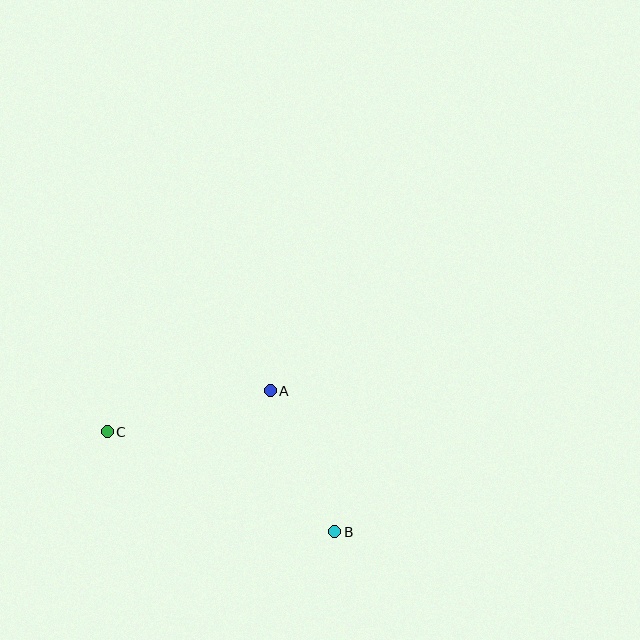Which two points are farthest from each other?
Points B and C are farthest from each other.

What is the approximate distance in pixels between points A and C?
The distance between A and C is approximately 168 pixels.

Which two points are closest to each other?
Points A and B are closest to each other.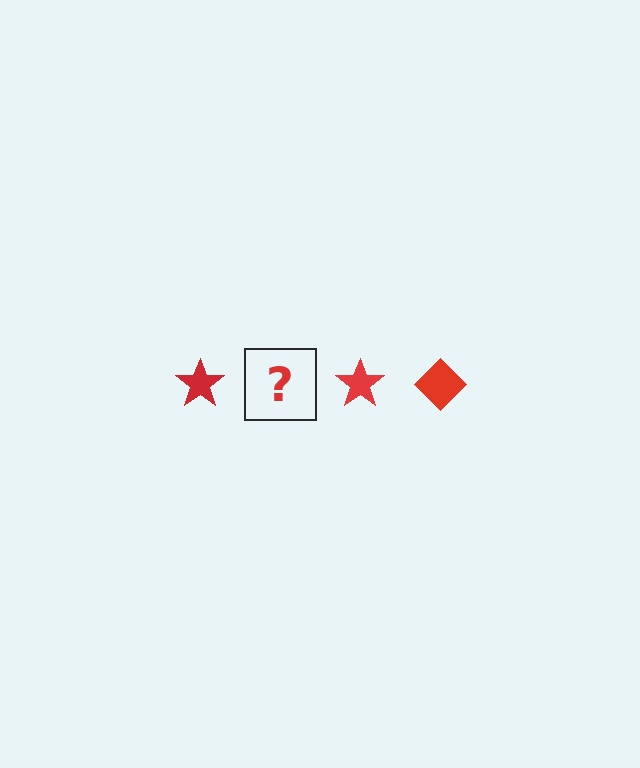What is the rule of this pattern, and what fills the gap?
The rule is that the pattern cycles through star, diamond shapes in red. The gap should be filled with a red diamond.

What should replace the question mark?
The question mark should be replaced with a red diamond.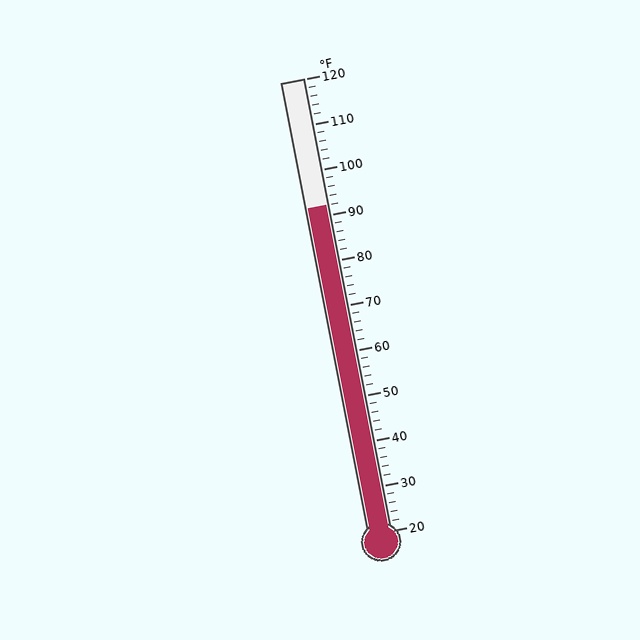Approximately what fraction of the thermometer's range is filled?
The thermometer is filled to approximately 70% of its range.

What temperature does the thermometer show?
The thermometer shows approximately 92°F.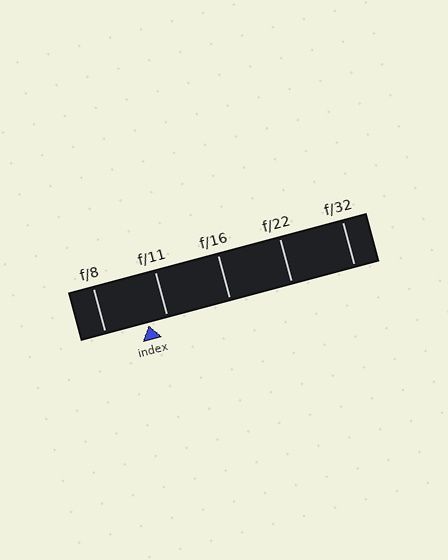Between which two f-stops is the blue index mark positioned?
The index mark is between f/8 and f/11.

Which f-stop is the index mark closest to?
The index mark is closest to f/11.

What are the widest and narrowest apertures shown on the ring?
The widest aperture shown is f/8 and the narrowest is f/32.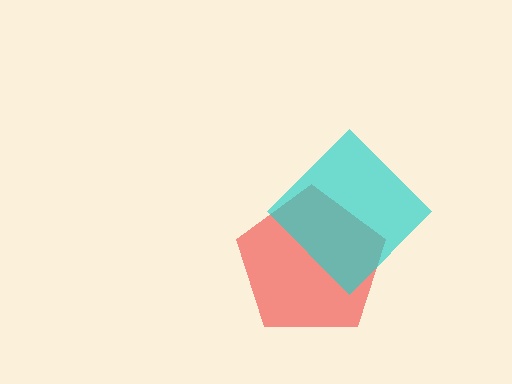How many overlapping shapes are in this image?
There are 2 overlapping shapes in the image.